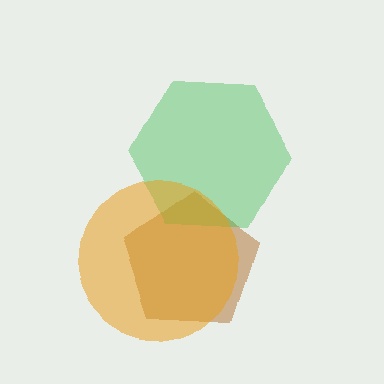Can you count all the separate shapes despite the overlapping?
Yes, there are 3 separate shapes.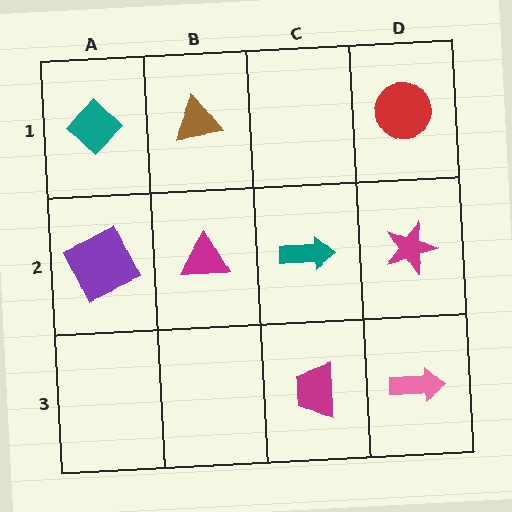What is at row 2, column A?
A purple square.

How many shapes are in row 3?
2 shapes.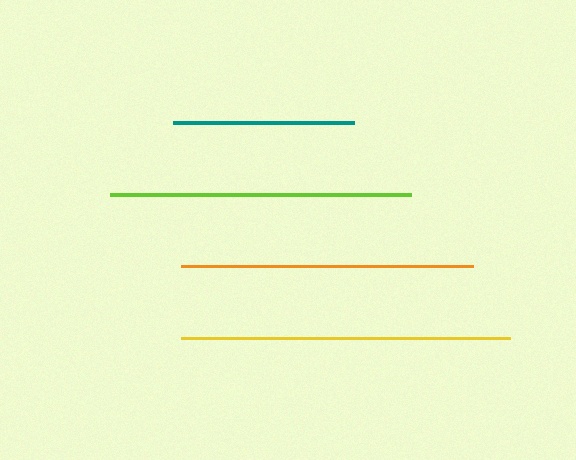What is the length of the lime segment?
The lime segment is approximately 302 pixels long.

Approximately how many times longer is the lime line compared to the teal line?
The lime line is approximately 1.7 times the length of the teal line.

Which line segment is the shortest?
The teal line is the shortest at approximately 180 pixels.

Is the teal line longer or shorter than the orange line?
The orange line is longer than the teal line.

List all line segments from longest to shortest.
From longest to shortest: yellow, lime, orange, teal.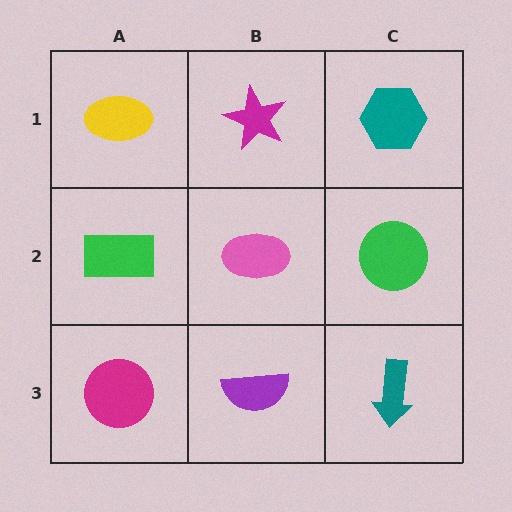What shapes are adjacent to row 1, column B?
A pink ellipse (row 2, column B), a yellow ellipse (row 1, column A), a teal hexagon (row 1, column C).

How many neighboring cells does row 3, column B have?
3.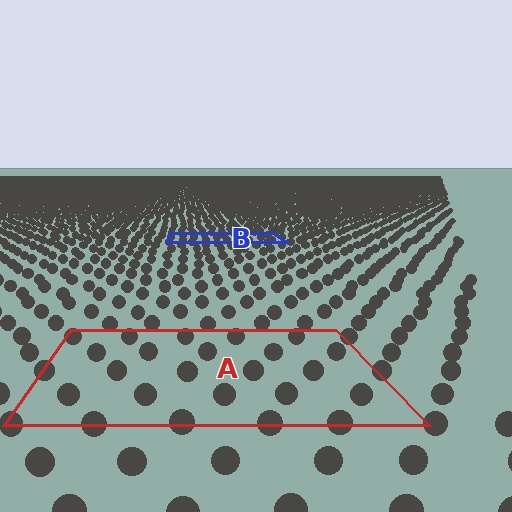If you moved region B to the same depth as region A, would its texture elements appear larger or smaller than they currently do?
They would appear larger. At a closer depth, the same texture elements are projected at a bigger on-screen size.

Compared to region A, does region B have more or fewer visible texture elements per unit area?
Region B has more texture elements per unit area — they are packed more densely because it is farther away.